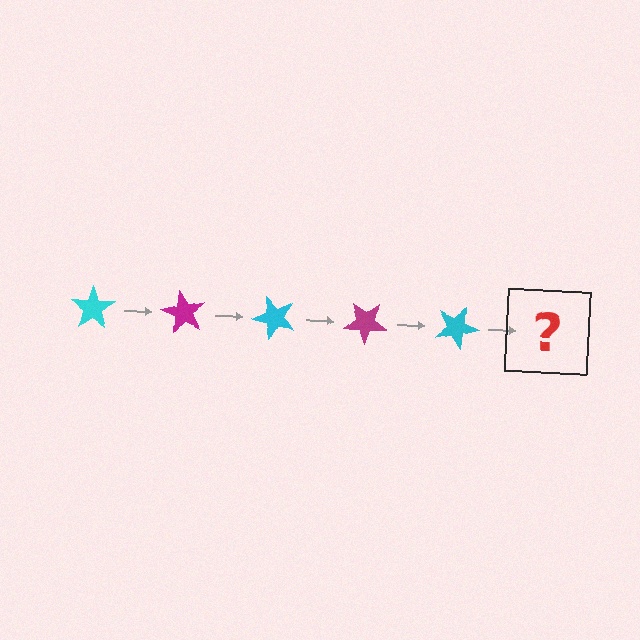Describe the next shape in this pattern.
It should be a magenta star, rotated 300 degrees from the start.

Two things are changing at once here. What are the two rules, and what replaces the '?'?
The two rules are that it rotates 60 degrees each step and the color cycles through cyan and magenta. The '?' should be a magenta star, rotated 300 degrees from the start.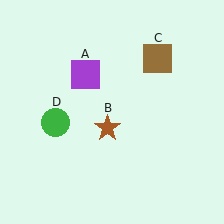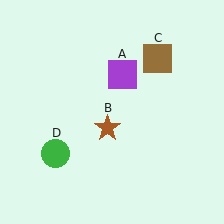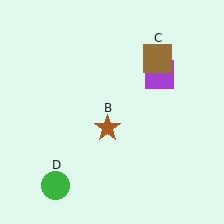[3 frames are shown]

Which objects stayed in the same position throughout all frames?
Brown star (object B) and brown square (object C) remained stationary.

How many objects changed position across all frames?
2 objects changed position: purple square (object A), green circle (object D).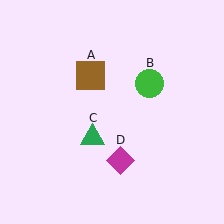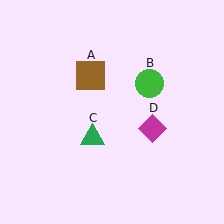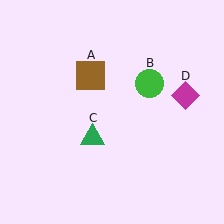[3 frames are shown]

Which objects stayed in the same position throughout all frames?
Brown square (object A) and green circle (object B) and green triangle (object C) remained stationary.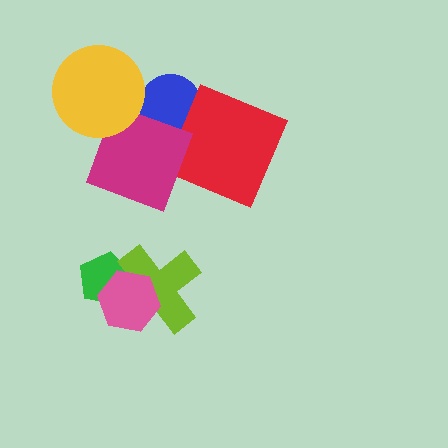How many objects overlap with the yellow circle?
1 object overlaps with the yellow circle.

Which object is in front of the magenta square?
The yellow circle is in front of the magenta square.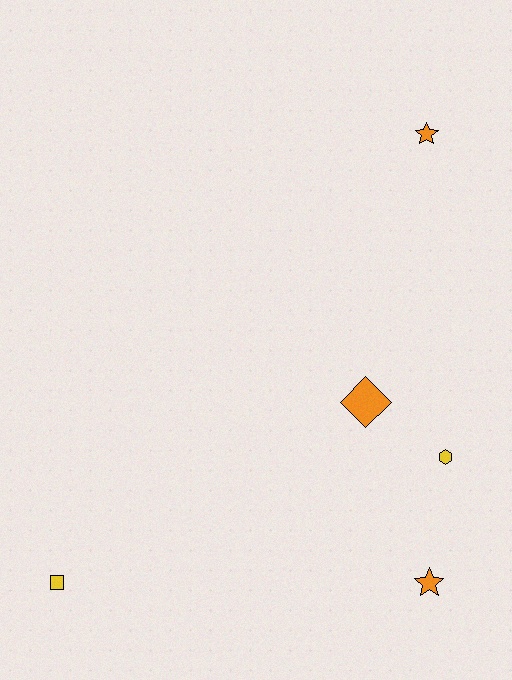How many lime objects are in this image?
There are no lime objects.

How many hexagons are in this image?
There is 1 hexagon.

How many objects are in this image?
There are 5 objects.